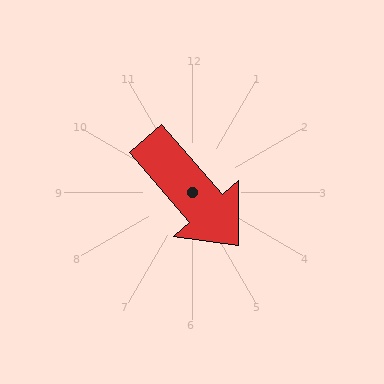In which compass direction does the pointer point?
Southeast.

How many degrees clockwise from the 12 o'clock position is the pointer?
Approximately 139 degrees.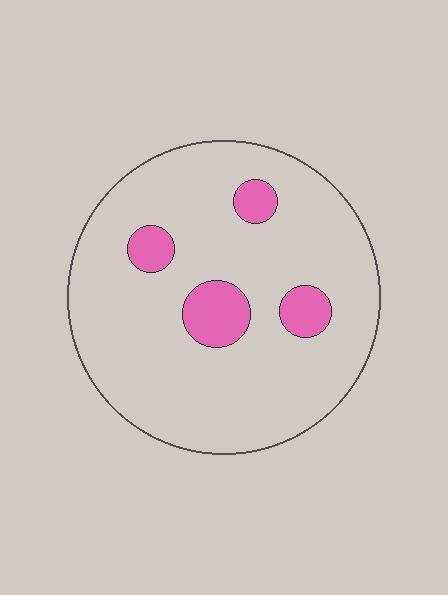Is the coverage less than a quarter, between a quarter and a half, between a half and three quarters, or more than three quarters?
Less than a quarter.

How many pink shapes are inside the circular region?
4.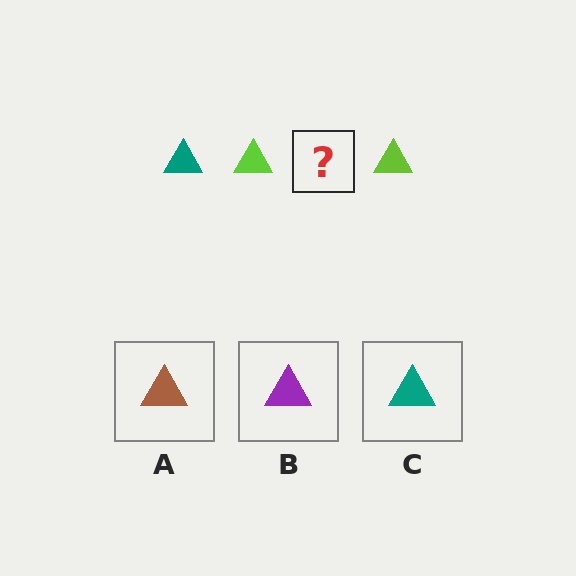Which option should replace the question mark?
Option C.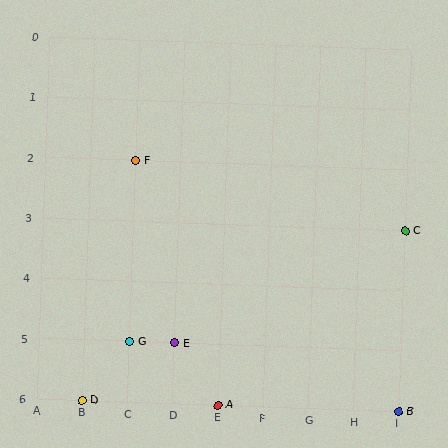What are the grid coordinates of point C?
Point C is at grid coordinates (I, 3).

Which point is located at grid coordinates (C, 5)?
Point G is at (C, 5).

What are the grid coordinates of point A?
Point A is at grid coordinates (E, 6).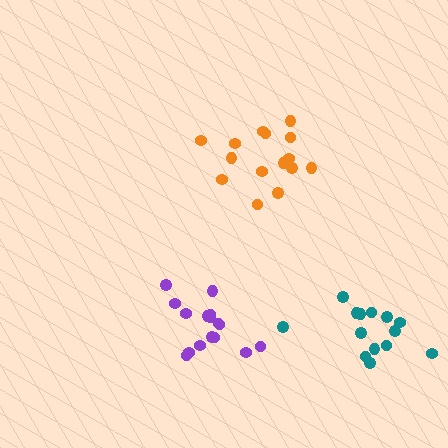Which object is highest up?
The orange cluster is topmost.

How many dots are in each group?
Group 1: 14 dots, Group 2: 15 dots, Group 3: 16 dots (45 total).